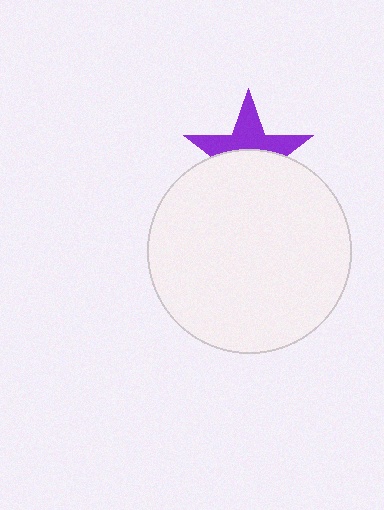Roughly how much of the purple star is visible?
About half of it is visible (roughly 47%).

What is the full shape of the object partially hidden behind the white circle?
The partially hidden object is a purple star.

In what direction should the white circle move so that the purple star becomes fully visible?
The white circle should move down. That is the shortest direction to clear the overlap and leave the purple star fully visible.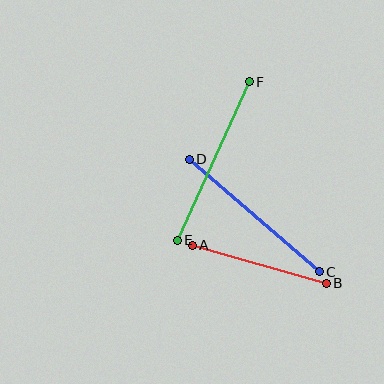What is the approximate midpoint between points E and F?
The midpoint is at approximately (213, 161) pixels.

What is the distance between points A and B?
The distance is approximately 139 pixels.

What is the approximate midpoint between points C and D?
The midpoint is at approximately (254, 215) pixels.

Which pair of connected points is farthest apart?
Points E and F are farthest apart.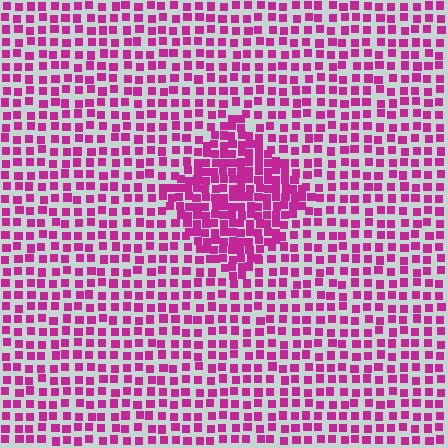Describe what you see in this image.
The image contains small magenta elements arranged at two different densities. A diamond-shaped region is visible where the elements are more densely packed than the surrounding area.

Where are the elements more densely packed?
The elements are more densely packed inside the diamond boundary.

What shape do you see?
I see a diamond.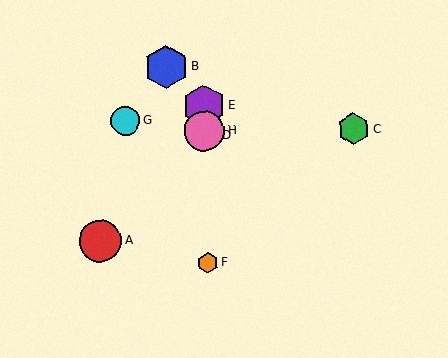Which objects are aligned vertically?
Objects D, E, F, H are aligned vertically.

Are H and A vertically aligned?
No, H is at x≈204 and A is at x≈100.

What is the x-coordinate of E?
Object E is at x≈204.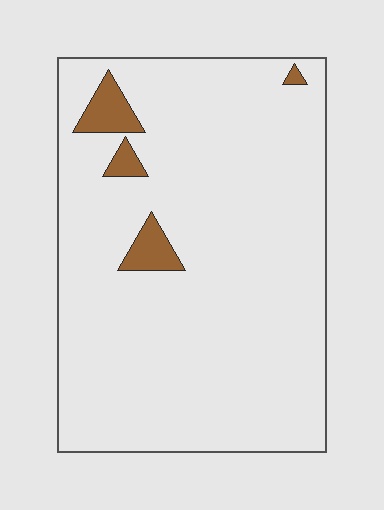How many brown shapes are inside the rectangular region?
4.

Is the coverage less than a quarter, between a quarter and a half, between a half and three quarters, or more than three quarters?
Less than a quarter.